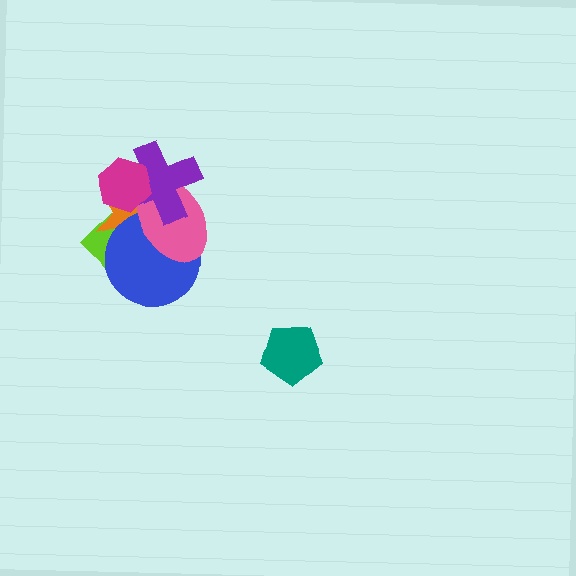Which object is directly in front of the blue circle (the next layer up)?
The pink ellipse is directly in front of the blue circle.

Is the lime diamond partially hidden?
Yes, it is partially covered by another shape.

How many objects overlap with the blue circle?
4 objects overlap with the blue circle.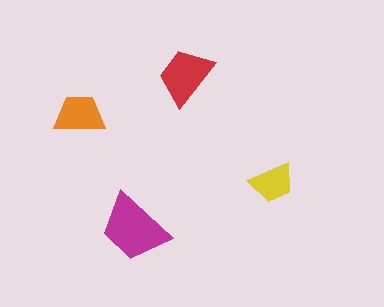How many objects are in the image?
There are 4 objects in the image.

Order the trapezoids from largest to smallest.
the magenta one, the red one, the orange one, the yellow one.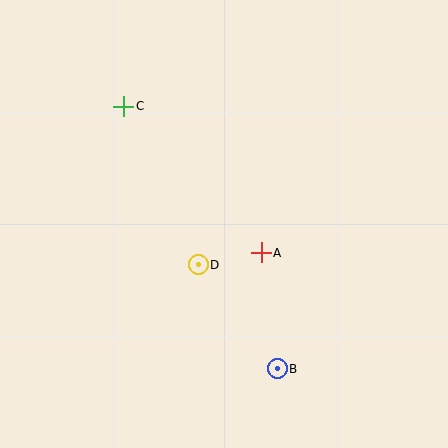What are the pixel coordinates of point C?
Point C is at (124, 106).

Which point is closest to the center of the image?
Point A at (261, 253) is closest to the center.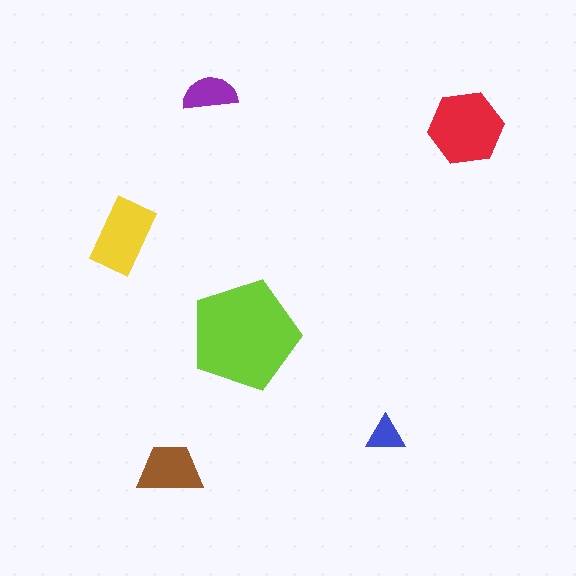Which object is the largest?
The lime pentagon.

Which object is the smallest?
The blue triangle.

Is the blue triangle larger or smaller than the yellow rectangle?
Smaller.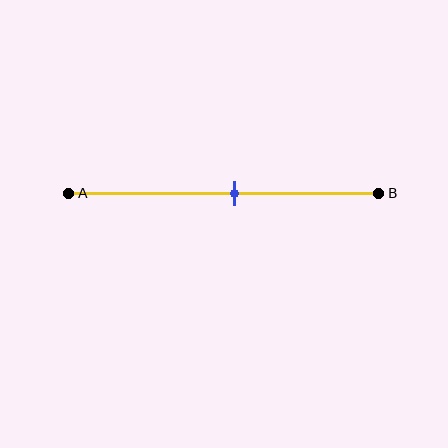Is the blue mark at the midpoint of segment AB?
No, the mark is at about 55% from A, not at the 50% midpoint.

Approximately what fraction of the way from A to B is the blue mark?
The blue mark is approximately 55% of the way from A to B.